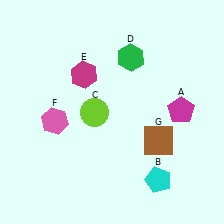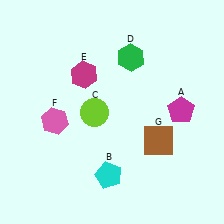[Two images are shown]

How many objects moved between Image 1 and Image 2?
1 object moved between the two images.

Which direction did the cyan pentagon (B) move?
The cyan pentagon (B) moved left.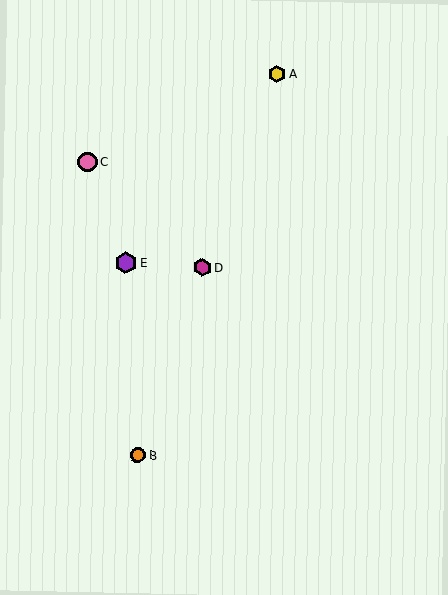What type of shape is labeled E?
Shape E is a purple hexagon.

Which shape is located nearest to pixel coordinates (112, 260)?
The purple hexagon (labeled E) at (126, 263) is nearest to that location.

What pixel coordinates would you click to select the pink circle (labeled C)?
Click at (87, 162) to select the pink circle C.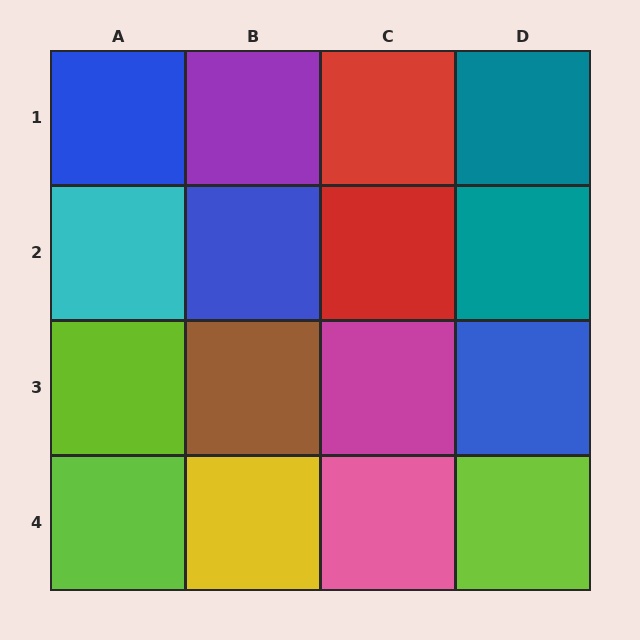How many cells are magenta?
1 cell is magenta.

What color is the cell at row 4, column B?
Yellow.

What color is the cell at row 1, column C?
Red.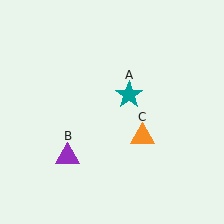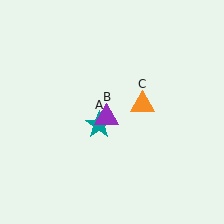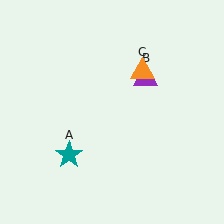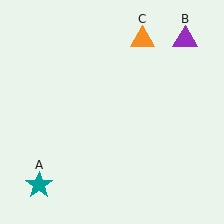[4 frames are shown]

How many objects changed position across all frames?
3 objects changed position: teal star (object A), purple triangle (object B), orange triangle (object C).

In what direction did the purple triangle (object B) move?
The purple triangle (object B) moved up and to the right.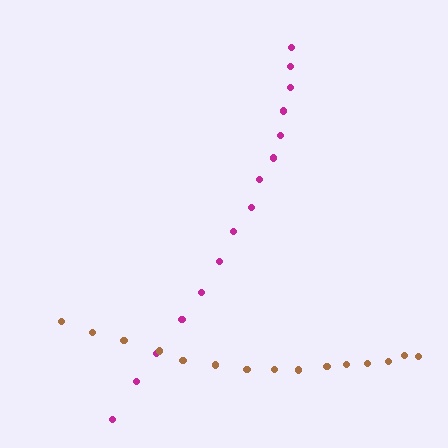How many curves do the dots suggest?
There are 2 distinct paths.